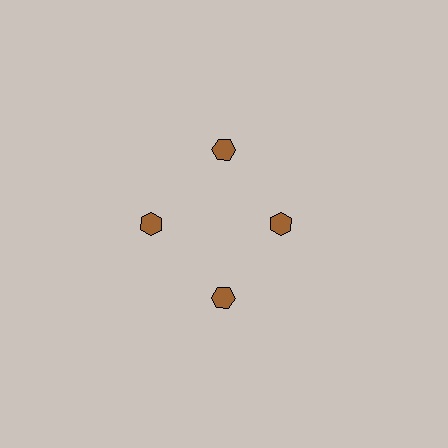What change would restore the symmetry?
The symmetry would be restored by moving it outward, back onto the ring so that all 4 hexagons sit at equal angles and equal distance from the center.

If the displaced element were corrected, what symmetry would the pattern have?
It would have 4-fold rotational symmetry — the pattern would map onto itself every 90 degrees.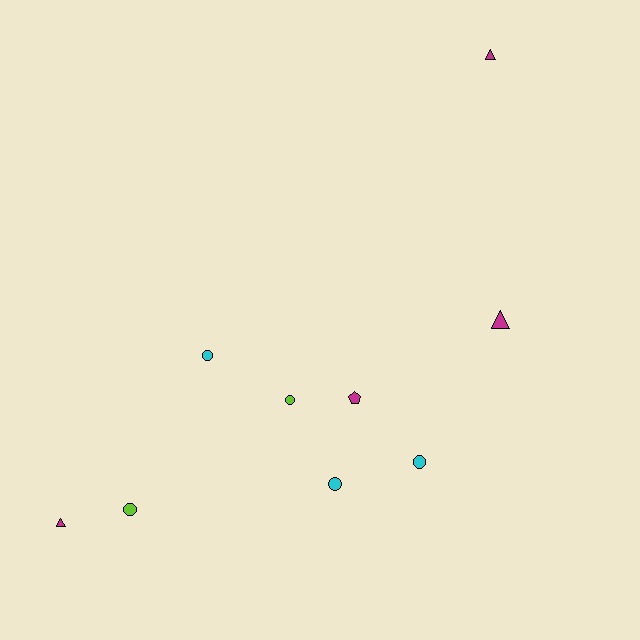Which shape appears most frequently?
Circle, with 5 objects.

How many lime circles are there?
There are 2 lime circles.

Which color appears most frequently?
Magenta, with 4 objects.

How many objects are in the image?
There are 9 objects.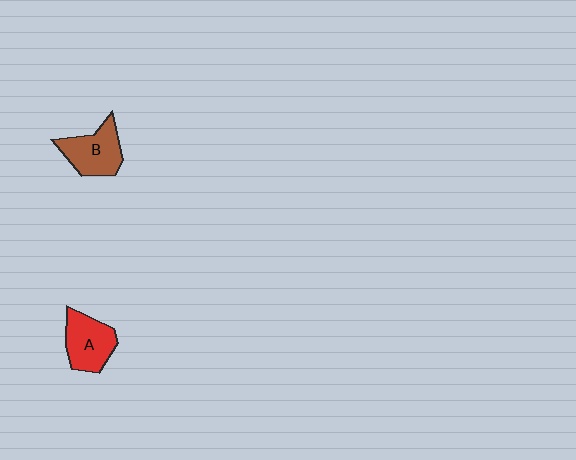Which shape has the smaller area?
Shape A (red).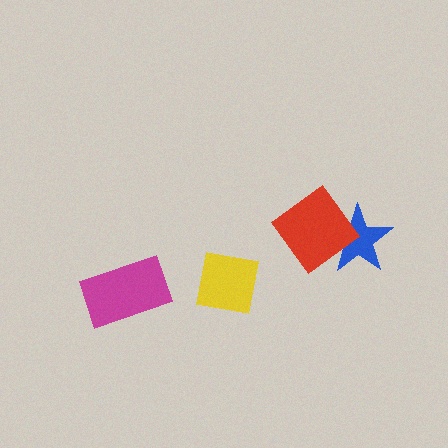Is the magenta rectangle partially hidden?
No, no other shape covers it.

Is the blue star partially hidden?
Yes, it is partially covered by another shape.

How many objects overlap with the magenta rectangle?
0 objects overlap with the magenta rectangle.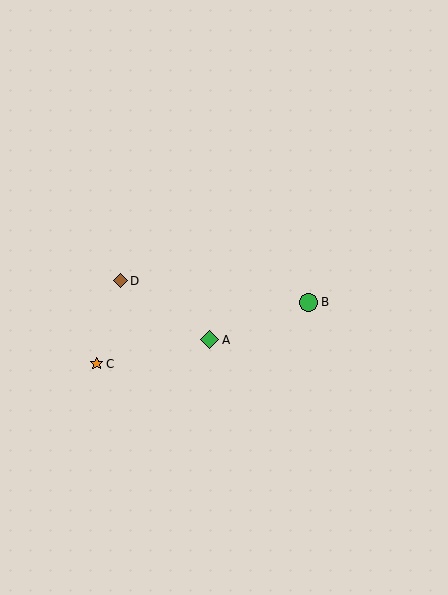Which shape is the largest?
The green diamond (labeled A) is the largest.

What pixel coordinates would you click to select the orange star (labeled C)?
Click at (96, 364) to select the orange star C.